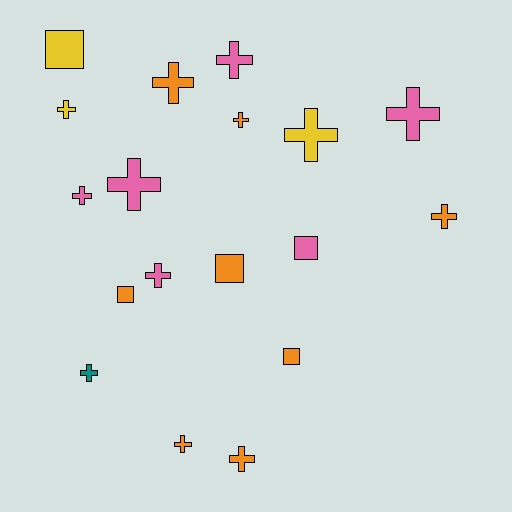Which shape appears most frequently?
Cross, with 13 objects.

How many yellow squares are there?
There is 1 yellow square.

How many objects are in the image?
There are 18 objects.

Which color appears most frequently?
Orange, with 8 objects.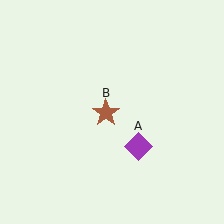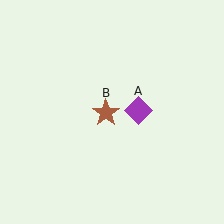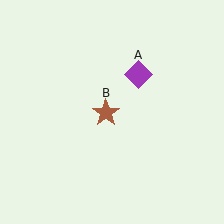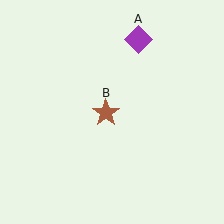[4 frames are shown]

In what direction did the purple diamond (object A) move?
The purple diamond (object A) moved up.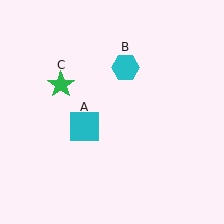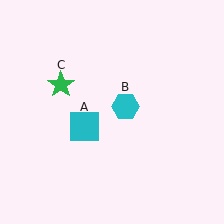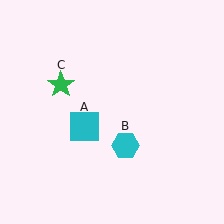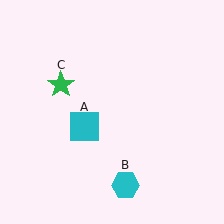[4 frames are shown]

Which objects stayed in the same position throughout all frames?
Cyan square (object A) and green star (object C) remained stationary.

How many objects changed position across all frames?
1 object changed position: cyan hexagon (object B).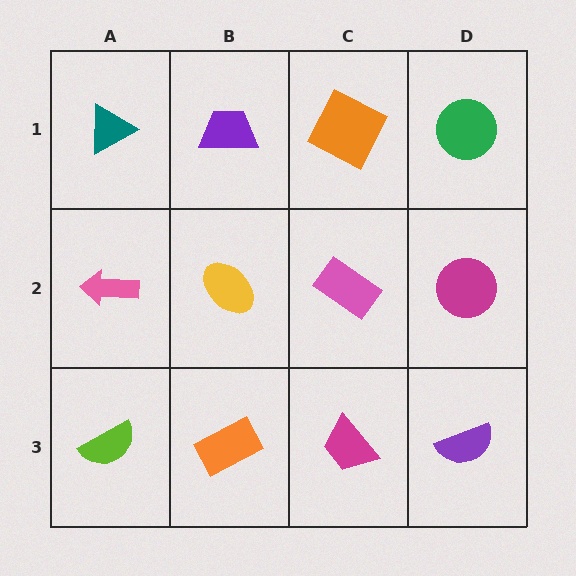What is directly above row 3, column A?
A pink arrow.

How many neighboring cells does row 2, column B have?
4.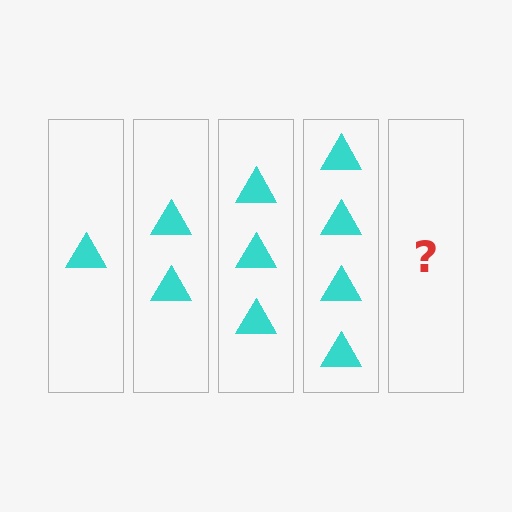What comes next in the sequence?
The next element should be 5 triangles.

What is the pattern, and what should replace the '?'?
The pattern is that each step adds one more triangle. The '?' should be 5 triangles.